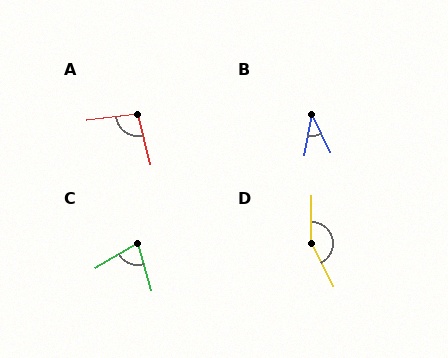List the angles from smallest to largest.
B (37°), C (76°), A (97°), D (153°).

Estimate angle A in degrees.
Approximately 97 degrees.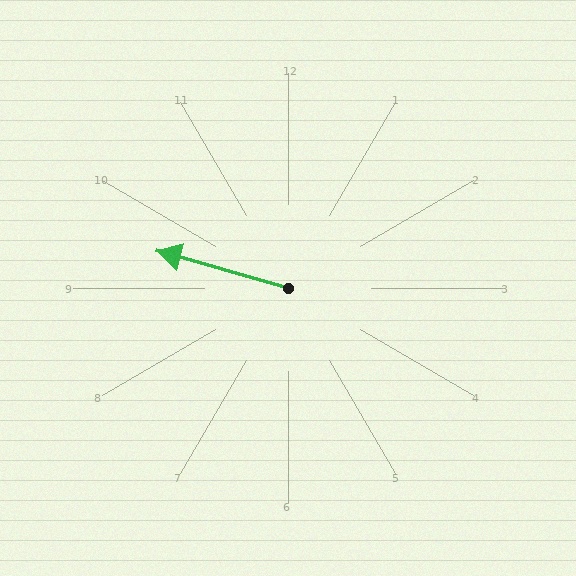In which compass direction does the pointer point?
West.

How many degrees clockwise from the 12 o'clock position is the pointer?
Approximately 286 degrees.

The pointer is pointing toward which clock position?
Roughly 10 o'clock.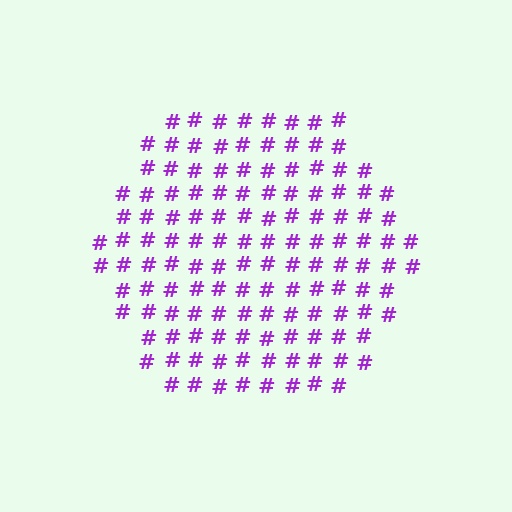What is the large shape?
The large shape is a hexagon.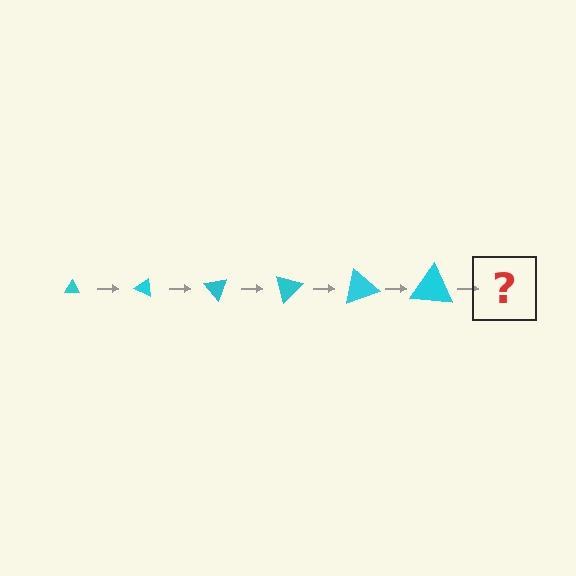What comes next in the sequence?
The next element should be a triangle, larger than the previous one and rotated 150 degrees from the start.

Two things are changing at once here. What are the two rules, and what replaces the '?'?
The two rules are that the triangle grows larger each step and it rotates 25 degrees each step. The '?' should be a triangle, larger than the previous one and rotated 150 degrees from the start.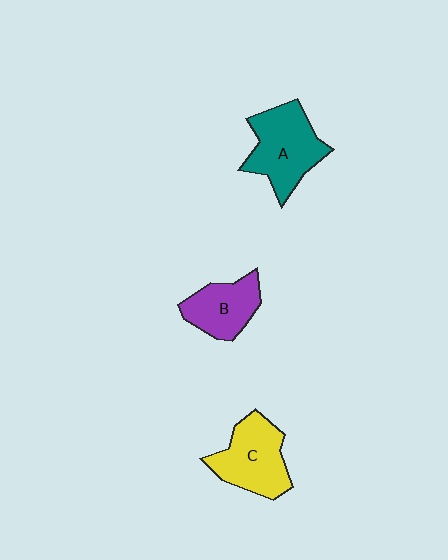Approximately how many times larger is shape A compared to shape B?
Approximately 1.4 times.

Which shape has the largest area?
Shape A (teal).